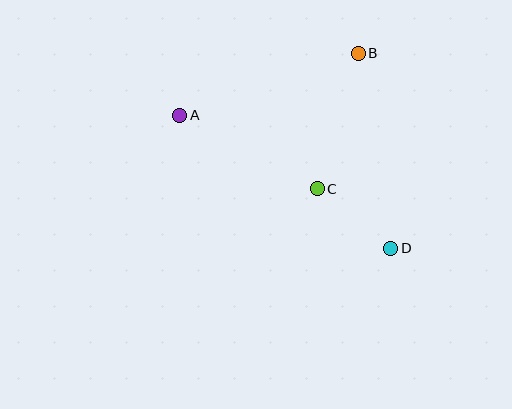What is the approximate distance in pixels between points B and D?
The distance between B and D is approximately 198 pixels.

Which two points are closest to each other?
Points C and D are closest to each other.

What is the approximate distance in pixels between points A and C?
The distance between A and C is approximately 156 pixels.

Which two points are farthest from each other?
Points A and D are farthest from each other.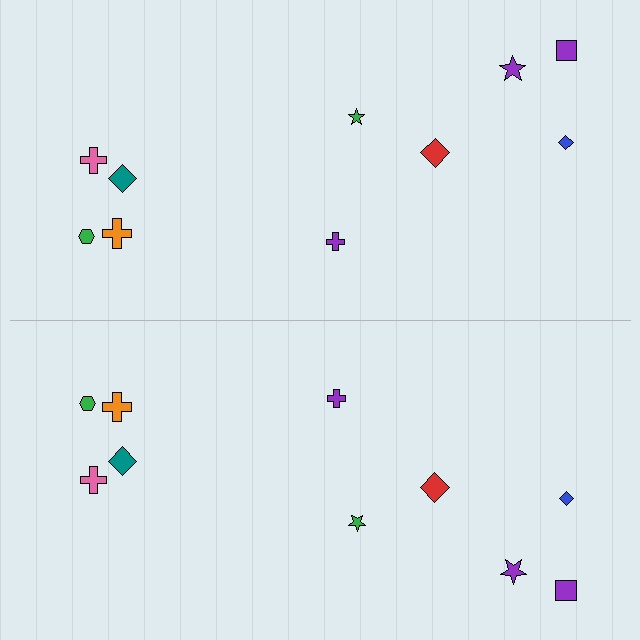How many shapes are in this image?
There are 20 shapes in this image.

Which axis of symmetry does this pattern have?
The pattern has a horizontal axis of symmetry running through the center of the image.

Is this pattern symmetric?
Yes, this pattern has bilateral (reflection) symmetry.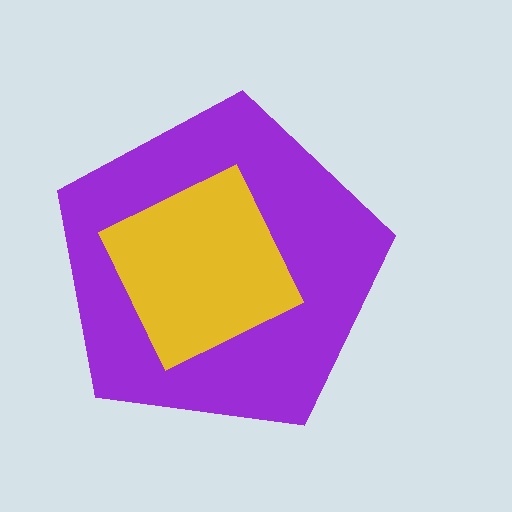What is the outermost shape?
The purple pentagon.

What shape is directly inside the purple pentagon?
The yellow diamond.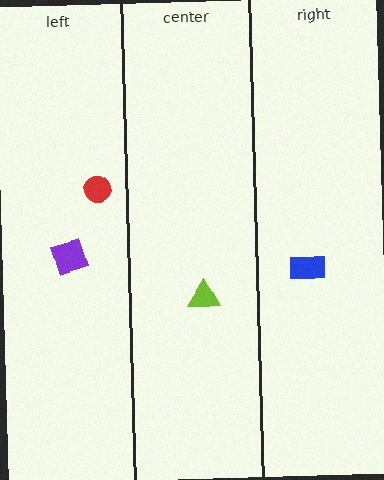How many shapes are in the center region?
1.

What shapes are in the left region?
The red circle, the purple diamond.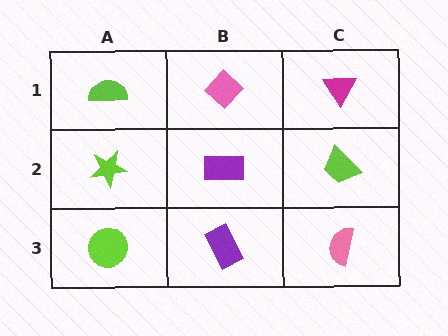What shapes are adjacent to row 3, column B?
A purple rectangle (row 2, column B), a lime circle (row 3, column A), a pink semicircle (row 3, column C).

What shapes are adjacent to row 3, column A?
A lime star (row 2, column A), a purple rectangle (row 3, column B).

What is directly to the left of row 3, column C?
A purple rectangle.